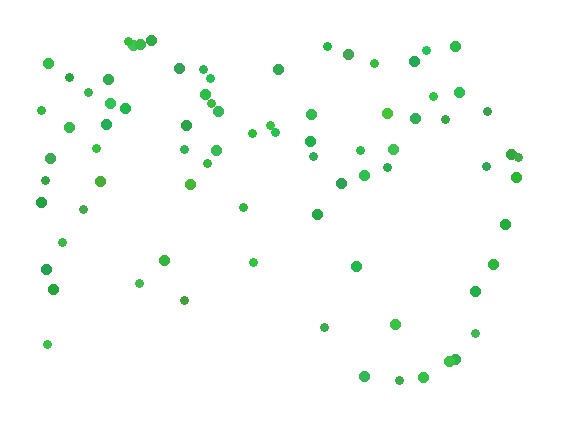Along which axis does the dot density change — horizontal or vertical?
Vertical.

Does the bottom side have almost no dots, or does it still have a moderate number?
Still a moderate number, just noticeably fewer than the top.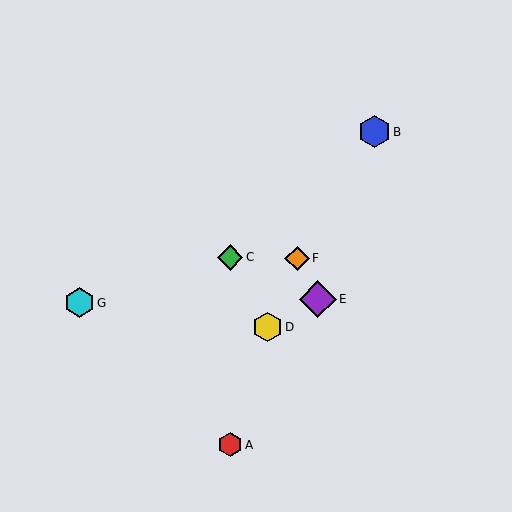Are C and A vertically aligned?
Yes, both are at x≈230.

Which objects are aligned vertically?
Objects A, C are aligned vertically.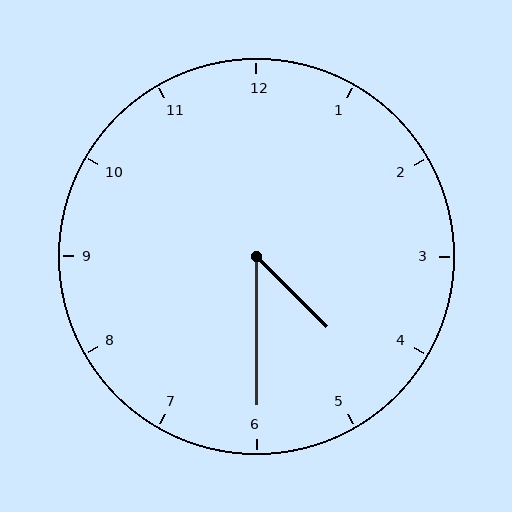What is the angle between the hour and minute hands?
Approximately 45 degrees.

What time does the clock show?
4:30.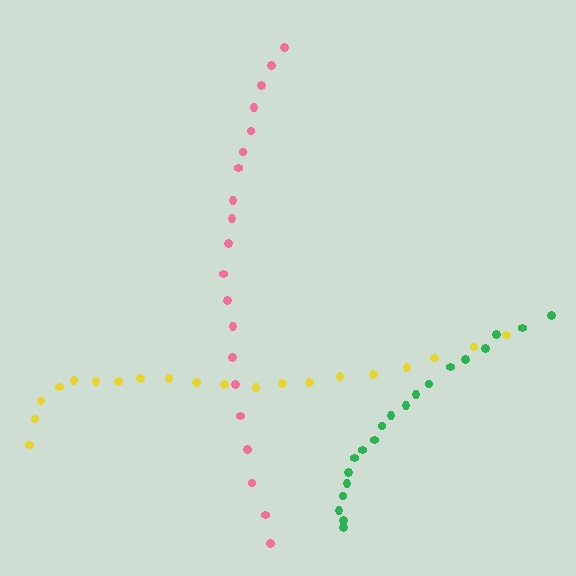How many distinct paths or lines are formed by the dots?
There are 3 distinct paths.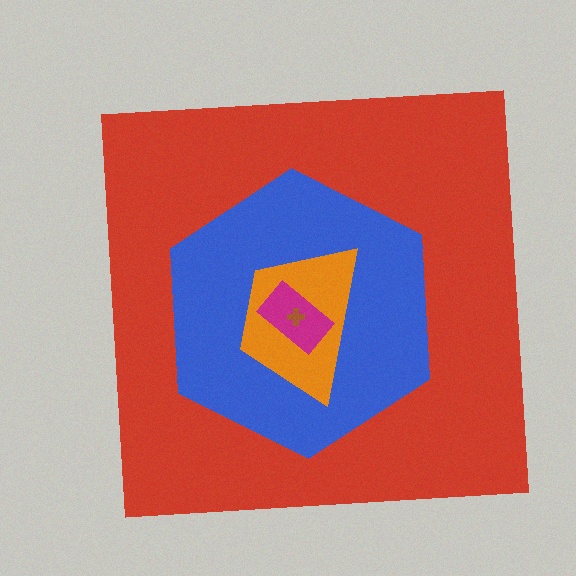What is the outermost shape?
The red square.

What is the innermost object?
The brown cross.